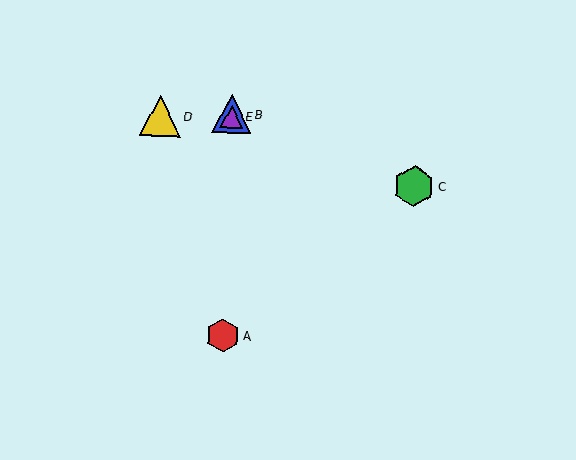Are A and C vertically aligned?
No, A is at x≈223 and C is at x≈414.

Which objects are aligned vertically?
Objects A, B, E are aligned vertically.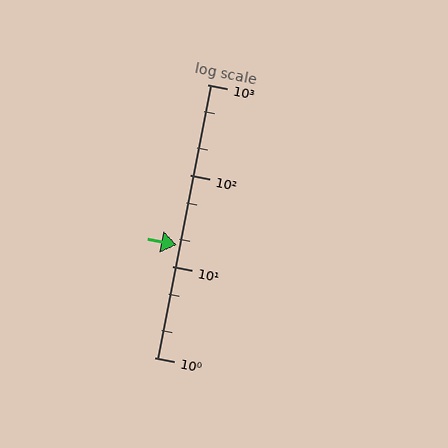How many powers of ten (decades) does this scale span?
The scale spans 3 decades, from 1 to 1000.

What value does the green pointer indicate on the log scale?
The pointer indicates approximately 17.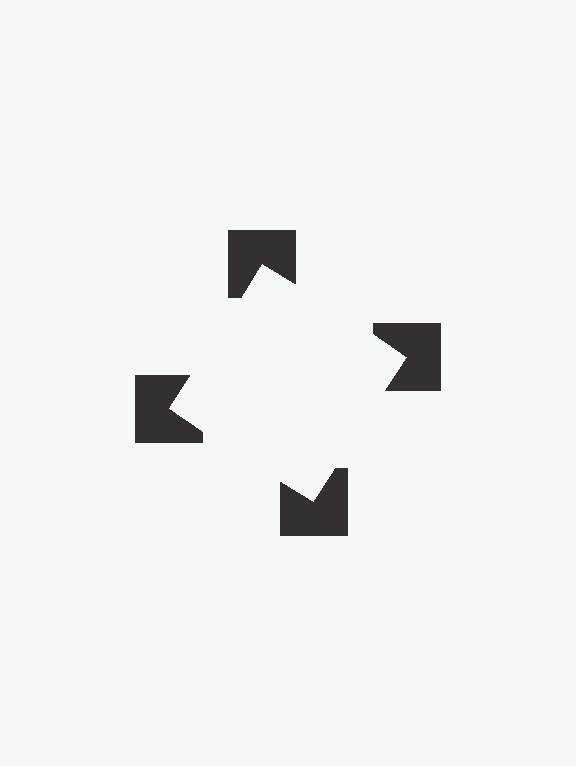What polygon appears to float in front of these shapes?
An illusory square — its edges are inferred from the aligned wedge cuts in the notched squares, not physically drawn.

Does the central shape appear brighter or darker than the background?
It typically appears slightly brighter than the background, even though no actual brightness change is drawn.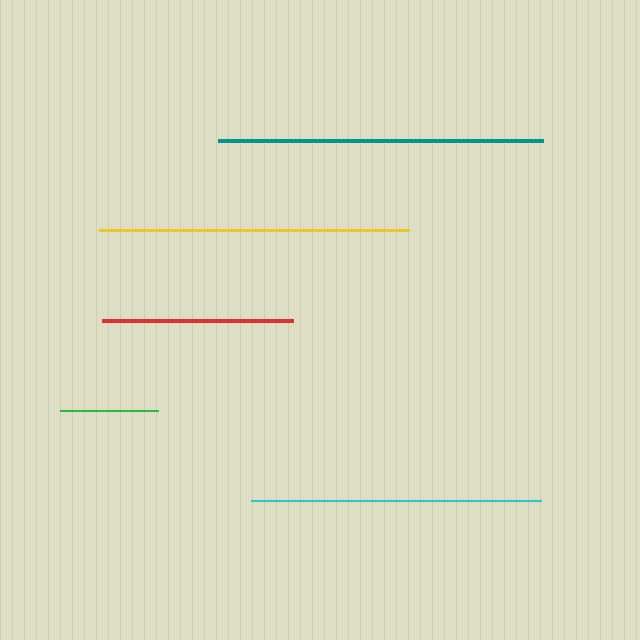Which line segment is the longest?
The teal line is the longest at approximately 324 pixels.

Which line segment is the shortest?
The green line is the shortest at approximately 98 pixels.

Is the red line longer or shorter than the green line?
The red line is longer than the green line.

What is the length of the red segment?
The red segment is approximately 191 pixels long.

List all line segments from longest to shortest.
From longest to shortest: teal, yellow, cyan, red, green.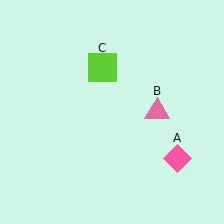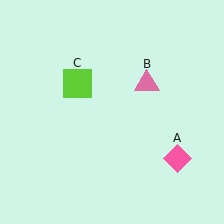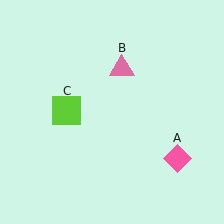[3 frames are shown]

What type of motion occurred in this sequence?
The pink triangle (object B), lime square (object C) rotated counterclockwise around the center of the scene.